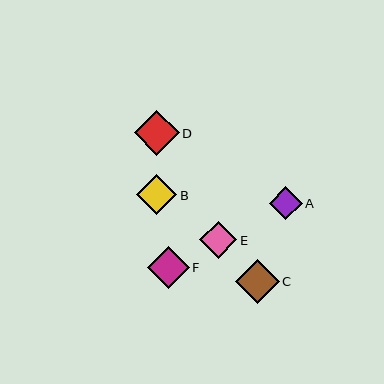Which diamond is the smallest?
Diamond A is the smallest with a size of approximately 33 pixels.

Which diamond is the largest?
Diamond D is the largest with a size of approximately 44 pixels.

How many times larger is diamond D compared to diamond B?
Diamond D is approximately 1.1 times the size of diamond B.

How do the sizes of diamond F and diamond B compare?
Diamond F and diamond B are approximately the same size.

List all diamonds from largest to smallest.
From largest to smallest: D, C, F, B, E, A.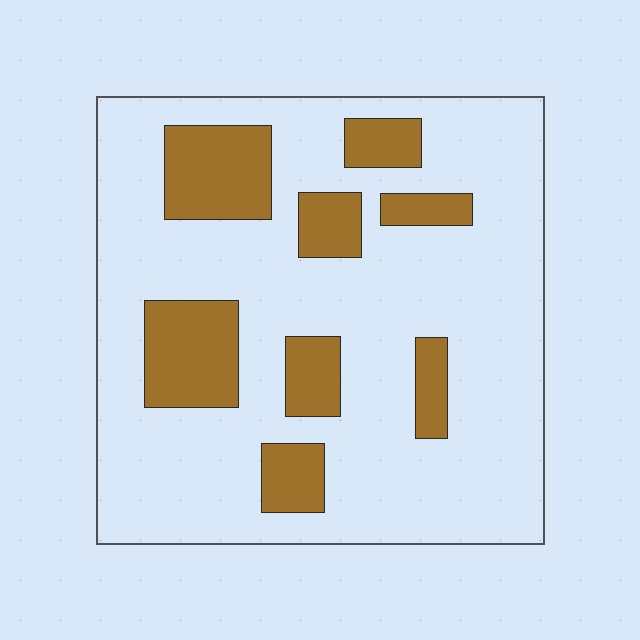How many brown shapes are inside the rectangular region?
8.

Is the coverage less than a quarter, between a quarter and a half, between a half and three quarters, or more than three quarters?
Less than a quarter.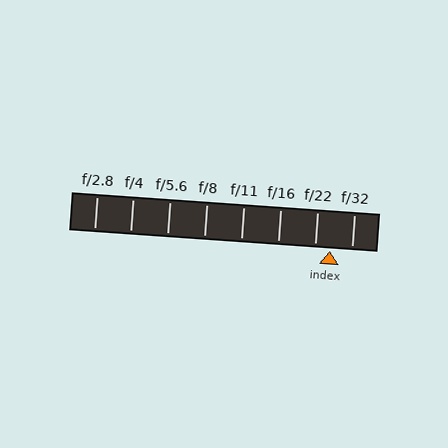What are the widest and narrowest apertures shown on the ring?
The widest aperture shown is f/2.8 and the narrowest is f/32.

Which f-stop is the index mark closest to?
The index mark is closest to f/22.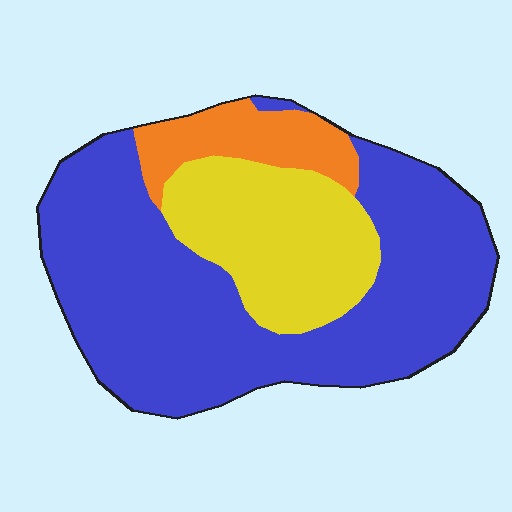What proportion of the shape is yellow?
Yellow covers around 25% of the shape.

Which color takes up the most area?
Blue, at roughly 65%.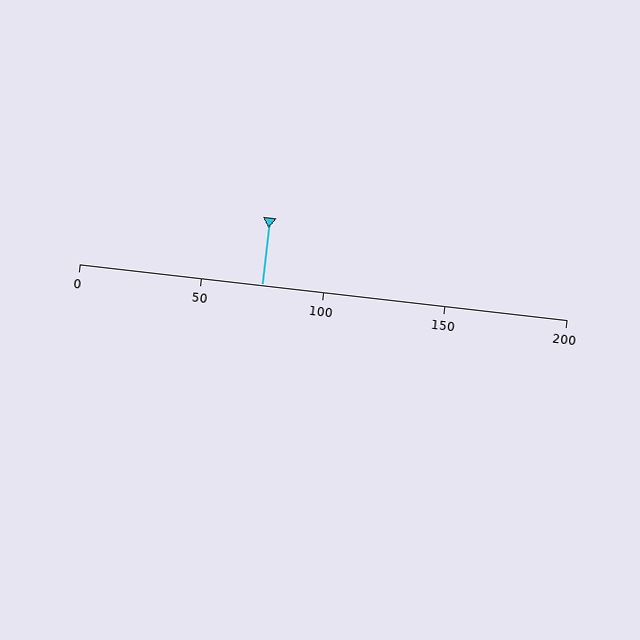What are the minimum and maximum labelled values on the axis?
The axis runs from 0 to 200.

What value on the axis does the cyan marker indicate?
The marker indicates approximately 75.